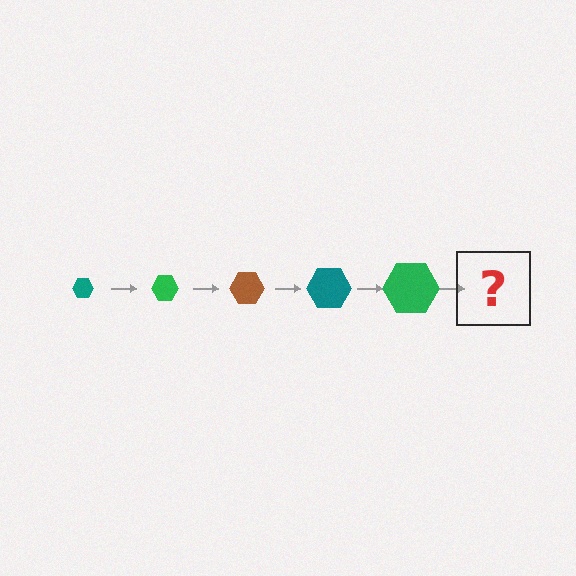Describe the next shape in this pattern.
It should be a brown hexagon, larger than the previous one.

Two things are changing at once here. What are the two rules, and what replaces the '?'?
The two rules are that the hexagon grows larger each step and the color cycles through teal, green, and brown. The '?' should be a brown hexagon, larger than the previous one.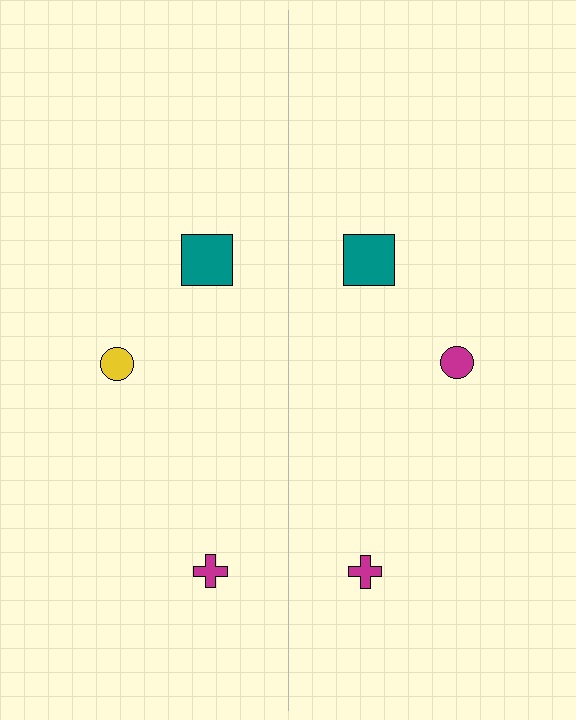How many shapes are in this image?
There are 6 shapes in this image.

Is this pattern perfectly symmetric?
No, the pattern is not perfectly symmetric. The magenta circle on the right side breaks the symmetry — its mirror counterpart is yellow.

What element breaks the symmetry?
The magenta circle on the right side breaks the symmetry — its mirror counterpart is yellow.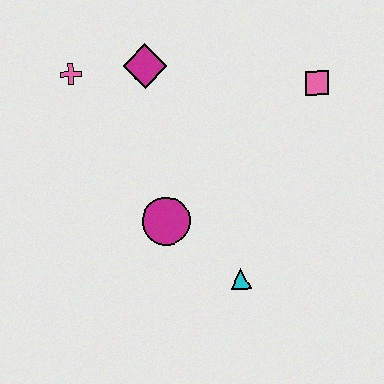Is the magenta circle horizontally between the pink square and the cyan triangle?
No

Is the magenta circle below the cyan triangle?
No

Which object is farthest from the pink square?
The pink cross is farthest from the pink square.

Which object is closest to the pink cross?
The magenta diamond is closest to the pink cross.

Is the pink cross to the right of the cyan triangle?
No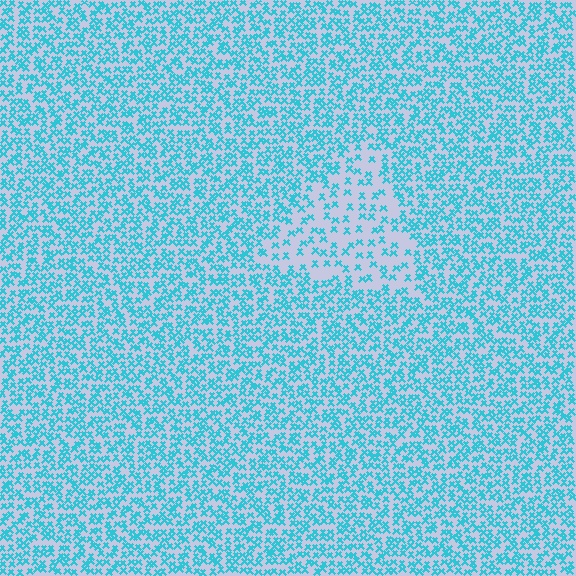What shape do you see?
I see a triangle.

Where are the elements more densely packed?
The elements are more densely packed outside the triangle boundary.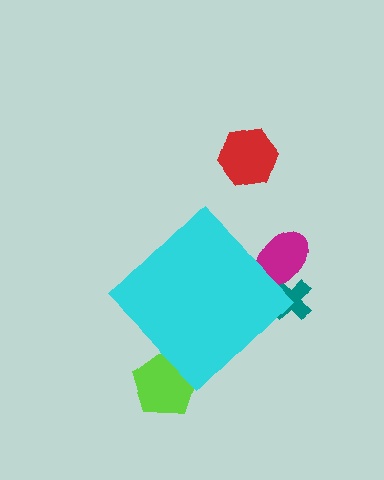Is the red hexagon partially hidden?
No, the red hexagon is fully visible.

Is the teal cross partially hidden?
Yes, the teal cross is partially hidden behind the cyan diamond.